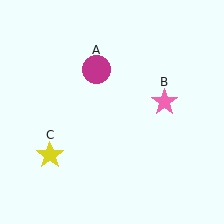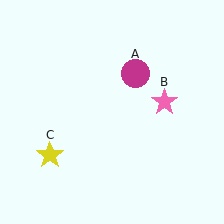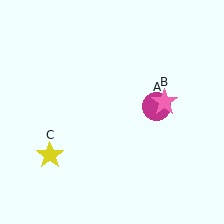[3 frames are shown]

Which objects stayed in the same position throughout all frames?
Pink star (object B) and yellow star (object C) remained stationary.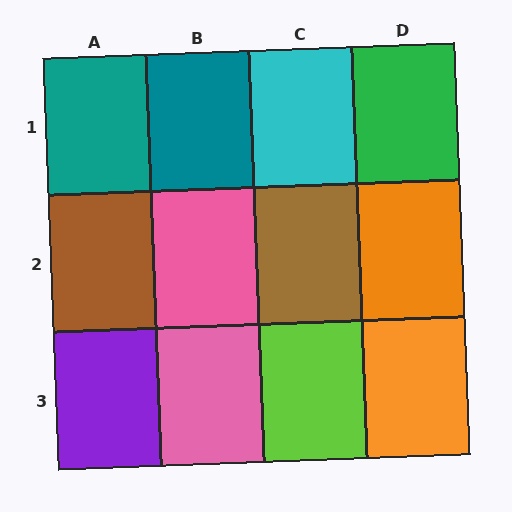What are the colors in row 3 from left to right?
Purple, pink, lime, orange.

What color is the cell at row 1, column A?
Teal.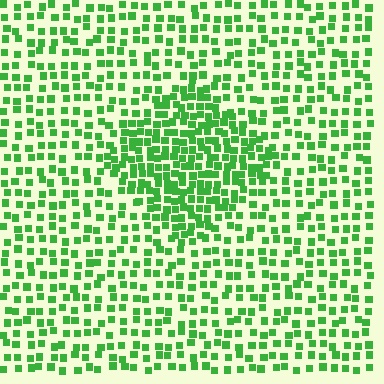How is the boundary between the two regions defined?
The boundary is defined by a change in element density (approximately 1.9x ratio). All elements are the same color, size, and shape.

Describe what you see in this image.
The image contains small green elements arranged at two different densities. A diamond-shaped region is visible where the elements are more densely packed than the surrounding area.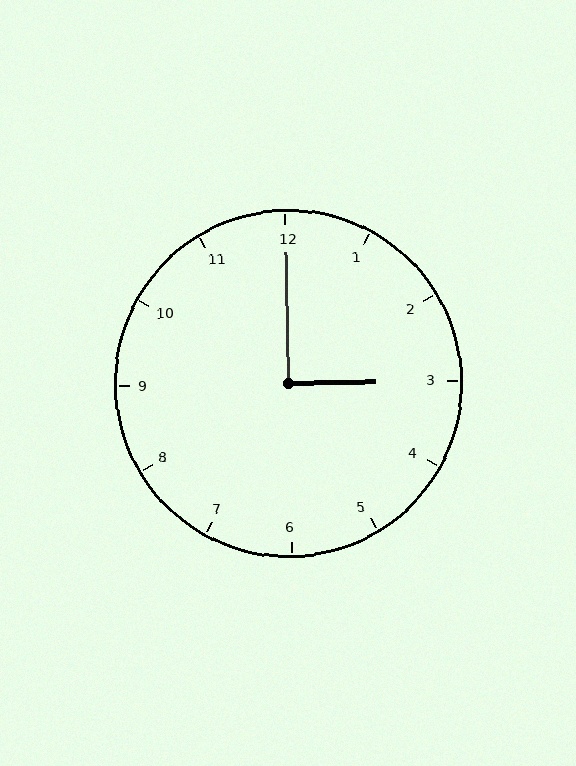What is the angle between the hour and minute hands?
Approximately 90 degrees.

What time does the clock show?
3:00.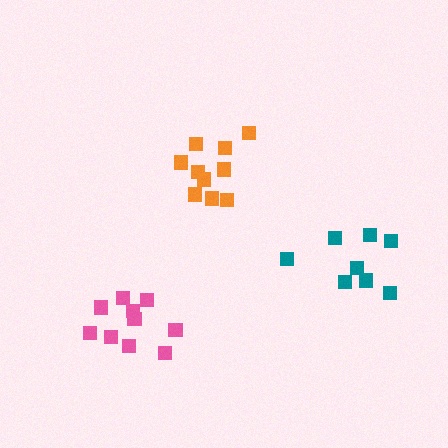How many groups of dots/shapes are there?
There are 3 groups.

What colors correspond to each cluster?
The clusters are colored: orange, teal, pink.